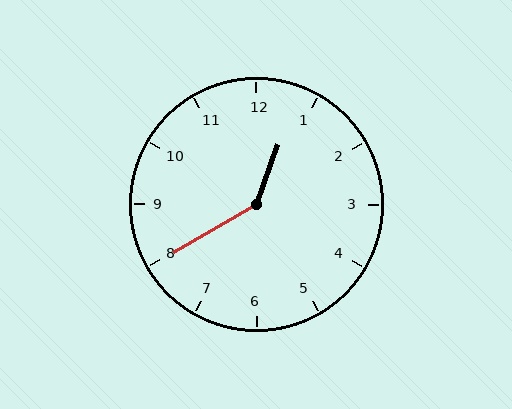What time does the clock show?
12:40.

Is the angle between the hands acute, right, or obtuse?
It is obtuse.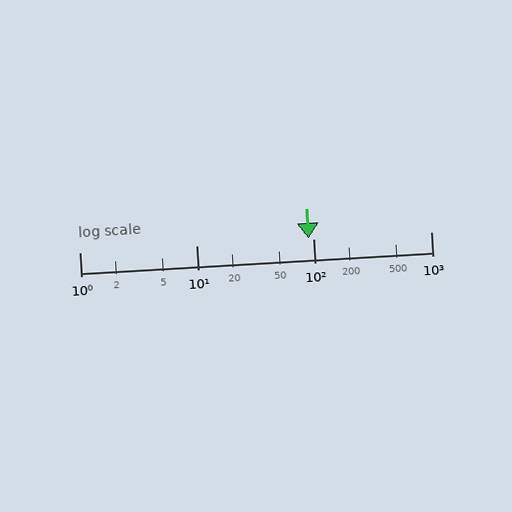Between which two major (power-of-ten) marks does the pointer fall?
The pointer is between 10 and 100.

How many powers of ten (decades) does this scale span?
The scale spans 3 decades, from 1 to 1000.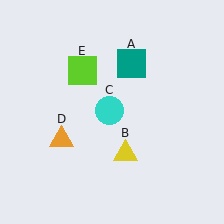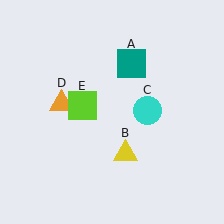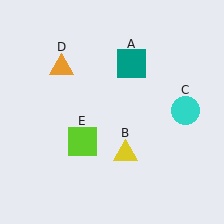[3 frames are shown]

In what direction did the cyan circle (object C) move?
The cyan circle (object C) moved right.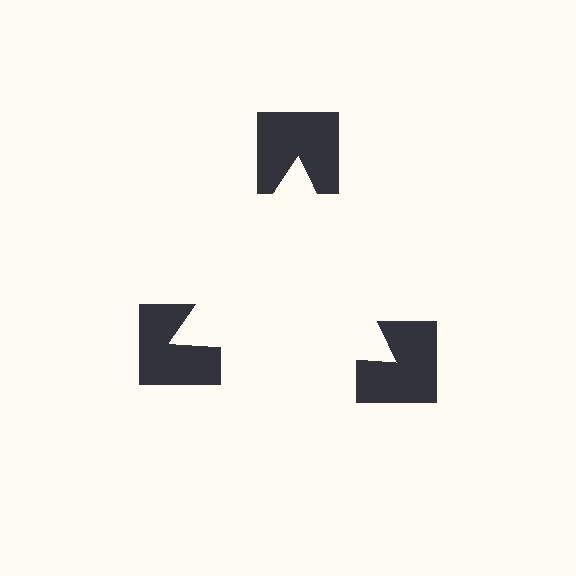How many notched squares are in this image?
There are 3 — one at each vertex of the illusory triangle.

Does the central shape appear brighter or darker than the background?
It typically appears slightly brighter than the background, even though no actual brightness change is drawn.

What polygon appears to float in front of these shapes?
An illusory triangle — its edges are inferred from the aligned wedge cuts in the notched squares, not physically drawn.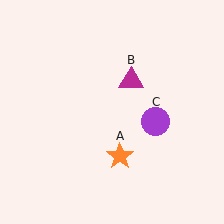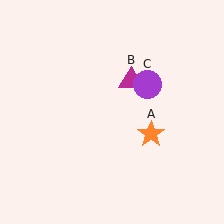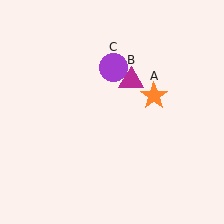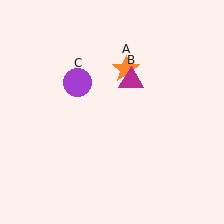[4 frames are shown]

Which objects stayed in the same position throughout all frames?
Magenta triangle (object B) remained stationary.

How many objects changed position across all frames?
2 objects changed position: orange star (object A), purple circle (object C).